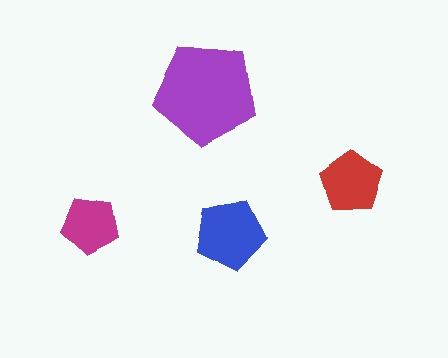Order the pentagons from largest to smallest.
the purple one, the blue one, the red one, the magenta one.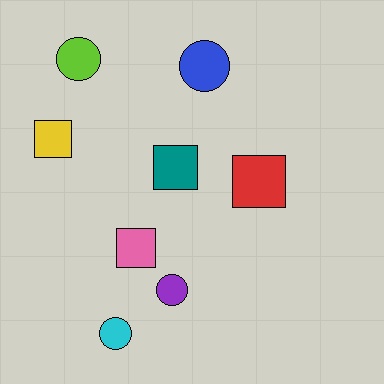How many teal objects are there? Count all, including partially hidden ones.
There is 1 teal object.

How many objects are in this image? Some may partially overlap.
There are 8 objects.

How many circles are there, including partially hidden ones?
There are 4 circles.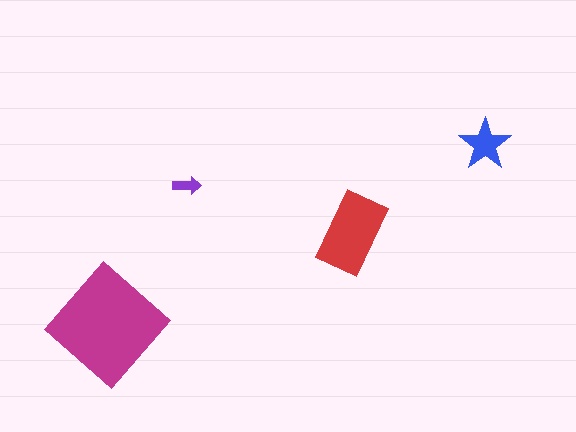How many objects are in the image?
There are 4 objects in the image.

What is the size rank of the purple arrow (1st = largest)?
4th.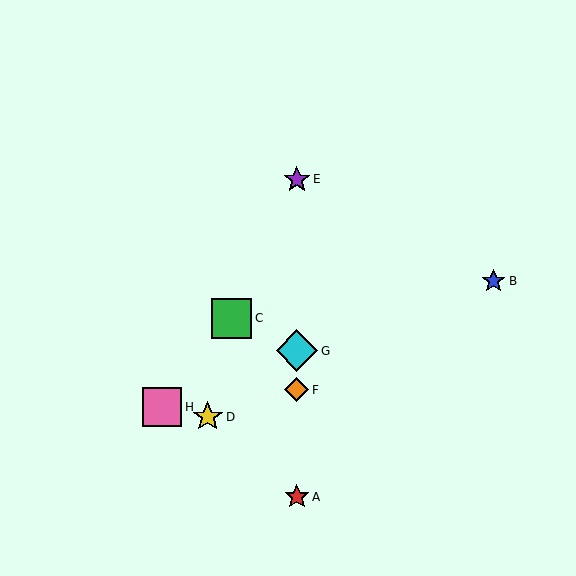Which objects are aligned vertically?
Objects A, E, F, G are aligned vertically.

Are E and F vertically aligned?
Yes, both are at x≈297.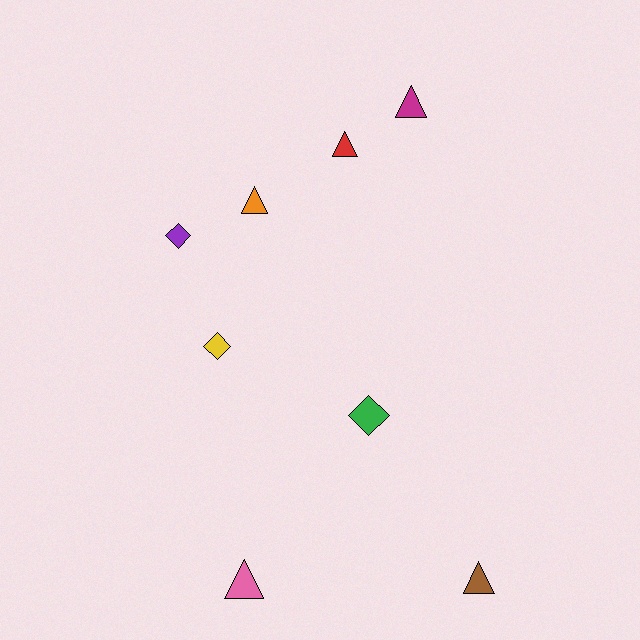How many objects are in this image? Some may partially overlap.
There are 8 objects.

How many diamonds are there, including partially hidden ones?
There are 3 diamonds.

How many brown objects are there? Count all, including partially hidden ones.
There is 1 brown object.